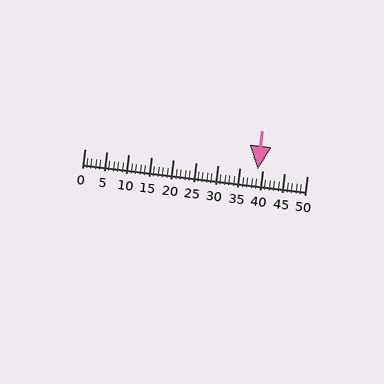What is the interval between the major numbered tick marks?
The major tick marks are spaced 5 units apart.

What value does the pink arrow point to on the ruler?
The pink arrow points to approximately 39.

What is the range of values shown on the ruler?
The ruler shows values from 0 to 50.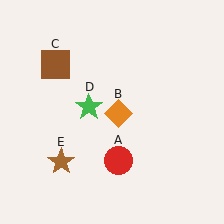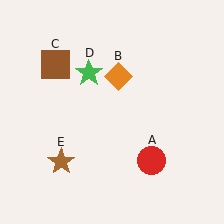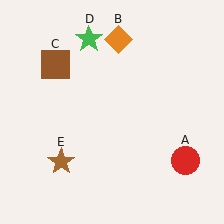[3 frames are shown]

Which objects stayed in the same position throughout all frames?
Brown square (object C) and brown star (object E) remained stationary.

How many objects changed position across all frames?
3 objects changed position: red circle (object A), orange diamond (object B), green star (object D).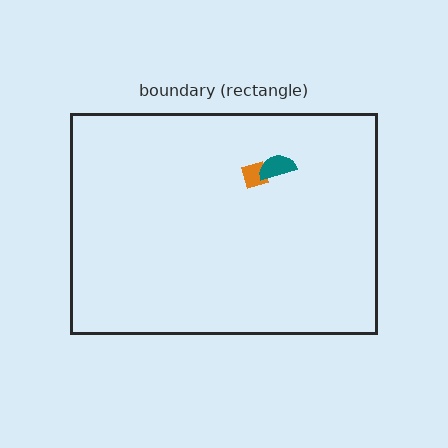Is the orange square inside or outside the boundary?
Inside.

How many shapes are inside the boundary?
2 inside, 0 outside.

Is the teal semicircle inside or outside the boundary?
Inside.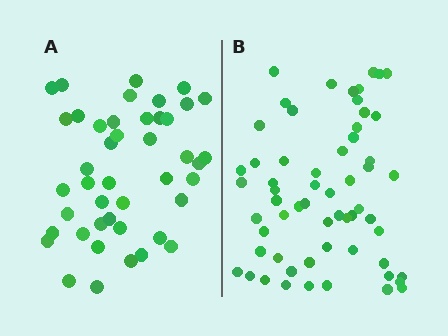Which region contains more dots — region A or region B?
Region B (the right region) has more dots.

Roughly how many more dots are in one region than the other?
Region B has approximately 15 more dots than region A.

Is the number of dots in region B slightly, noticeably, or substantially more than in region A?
Region B has noticeably more, but not dramatically so. The ratio is roughly 1.4 to 1.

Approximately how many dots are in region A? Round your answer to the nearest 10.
About 40 dots. (The exact count is 44, which rounds to 40.)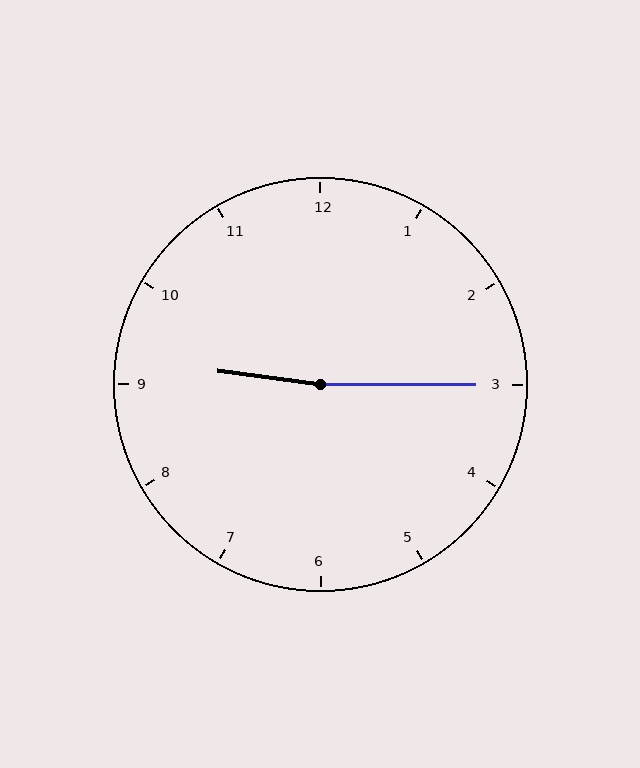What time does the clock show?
9:15.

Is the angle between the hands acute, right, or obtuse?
It is obtuse.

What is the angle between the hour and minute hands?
Approximately 172 degrees.